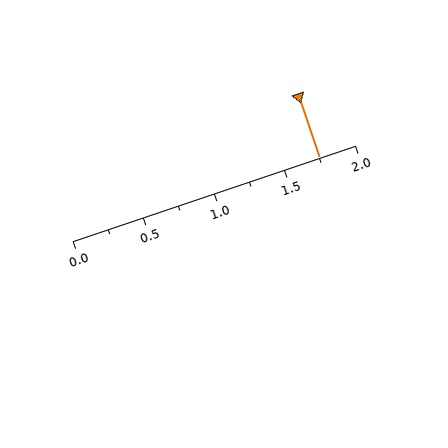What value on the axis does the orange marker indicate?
The marker indicates approximately 1.75.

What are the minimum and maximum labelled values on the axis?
The axis runs from 0.0 to 2.0.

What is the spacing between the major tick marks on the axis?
The major ticks are spaced 0.5 apart.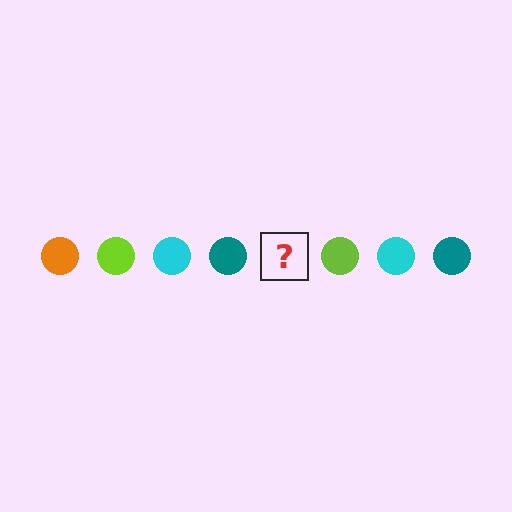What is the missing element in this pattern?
The missing element is an orange circle.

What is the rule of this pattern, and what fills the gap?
The rule is that the pattern cycles through orange, lime, cyan, teal circles. The gap should be filled with an orange circle.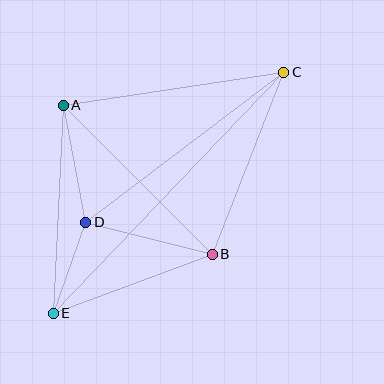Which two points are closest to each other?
Points D and E are closest to each other.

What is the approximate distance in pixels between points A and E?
The distance between A and E is approximately 208 pixels.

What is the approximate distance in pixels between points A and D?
The distance between A and D is approximately 119 pixels.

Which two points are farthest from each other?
Points C and E are farthest from each other.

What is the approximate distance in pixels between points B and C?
The distance between B and C is approximately 195 pixels.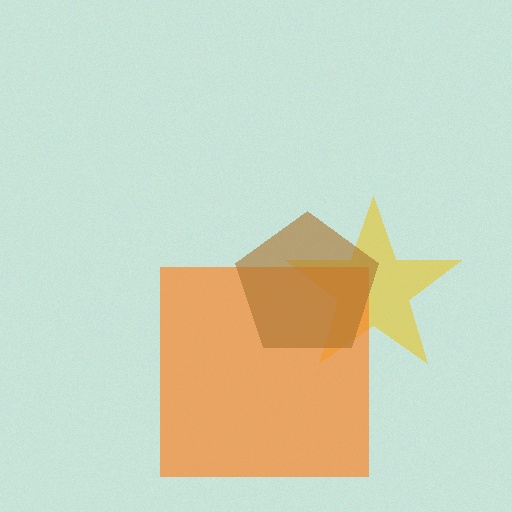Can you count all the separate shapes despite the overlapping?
Yes, there are 3 separate shapes.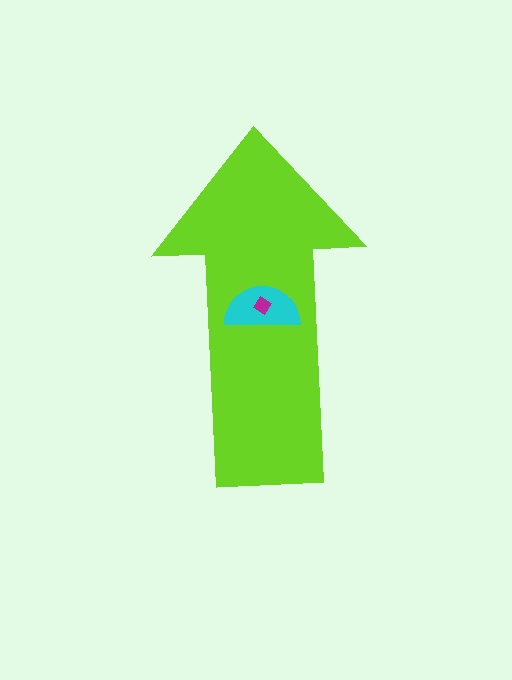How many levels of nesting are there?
3.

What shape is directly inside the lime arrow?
The cyan semicircle.